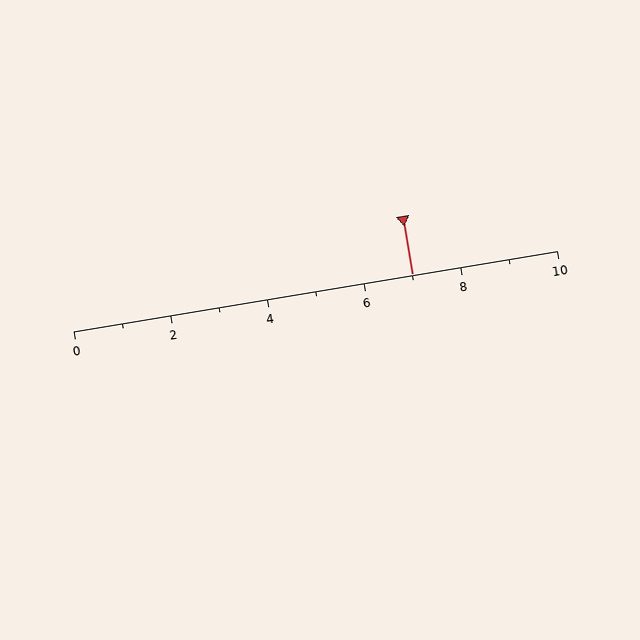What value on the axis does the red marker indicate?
The marker indicates approximately 7.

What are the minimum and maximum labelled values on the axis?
The axis runs from 0 to 10.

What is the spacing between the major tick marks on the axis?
The major ticks are spaced 2 apart.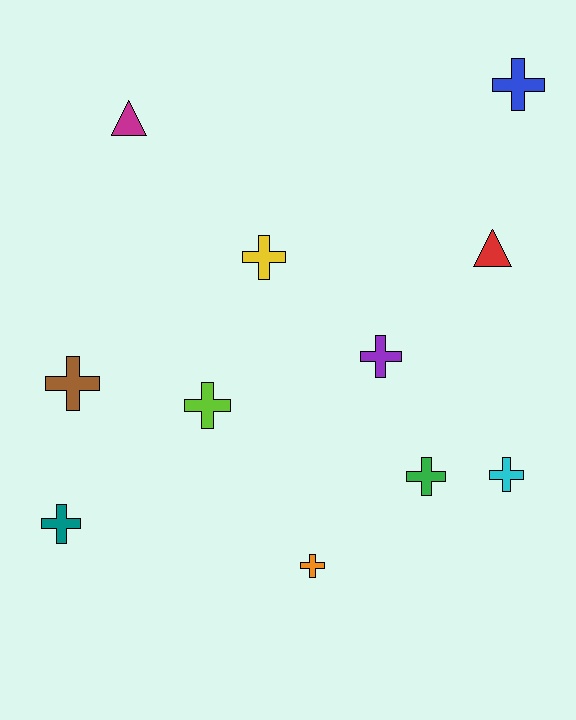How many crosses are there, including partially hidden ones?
There are 9 crosses.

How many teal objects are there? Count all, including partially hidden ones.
There is 1 teal object.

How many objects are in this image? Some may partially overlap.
There are 11 objects.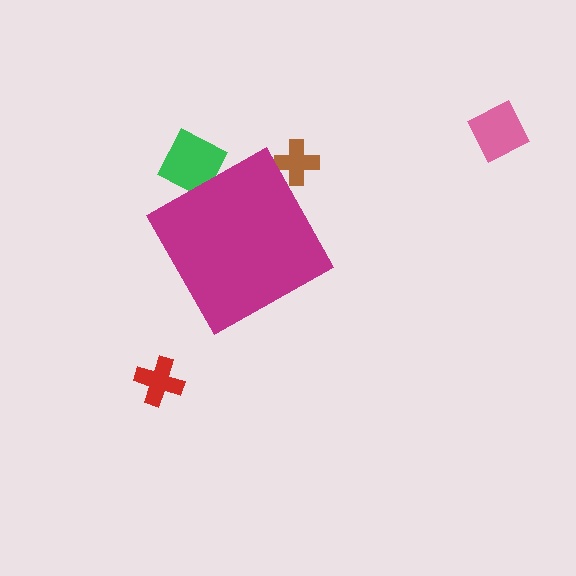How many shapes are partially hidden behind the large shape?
2 shapes are partially hidden.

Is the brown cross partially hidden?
Yes, the brown cross is partially hidden behind the magenta diamond.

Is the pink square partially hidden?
No, the pink square is fully visible.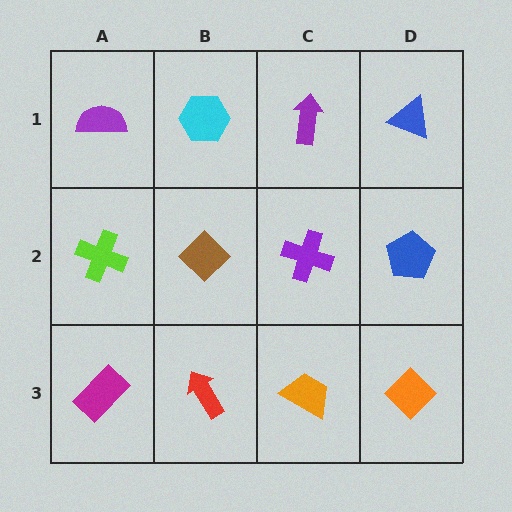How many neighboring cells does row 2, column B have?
4.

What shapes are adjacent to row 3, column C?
A purple cross (row 2, column C), a red arrow (row 3, column B), an orange diamond (row 3, column D).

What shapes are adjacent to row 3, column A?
A lime cross (row 2, column A), a red arrow (row 3, column B).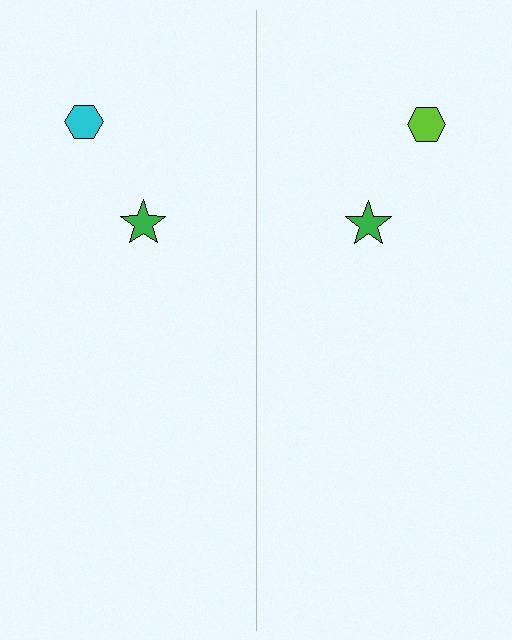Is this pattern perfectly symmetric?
No, the pattern is not perfectly symmetric. The lime hexagon on the right side breaks the symmetry — its mirror counterpart is cyan.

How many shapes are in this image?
There are 4 shapes in this image.